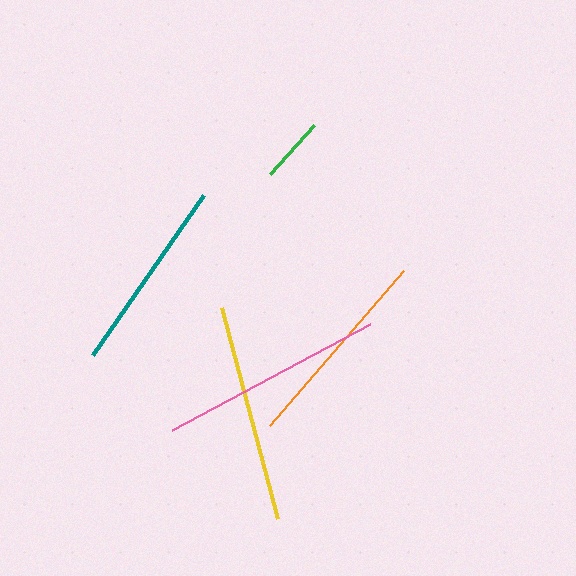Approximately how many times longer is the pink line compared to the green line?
The pink line is approximately 3.4 times the length of the green line.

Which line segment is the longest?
The pink line is the longest at approximately 224 pixels.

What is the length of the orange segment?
The orange segment is approximately 205 pixels long.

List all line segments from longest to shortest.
From longest to shortest: pink, yellow, orange, teal, green.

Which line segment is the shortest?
The green line is the shortest at approximately 66 pixels.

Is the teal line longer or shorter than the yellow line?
The yellow line is longer than the teal line.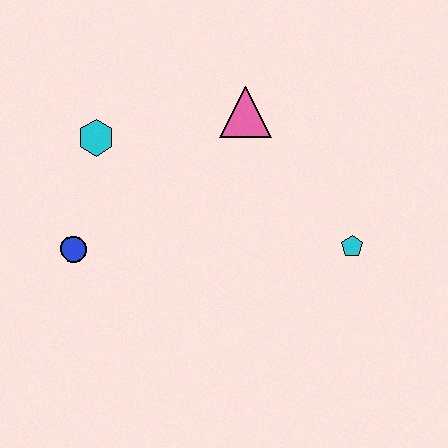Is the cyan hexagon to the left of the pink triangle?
Yes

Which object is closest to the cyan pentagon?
The pink triangle is closest to the cyan pentagon.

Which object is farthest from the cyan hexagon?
The cyan pentagon is farthest from the cyan hexagon.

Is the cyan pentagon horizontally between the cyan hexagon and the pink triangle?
No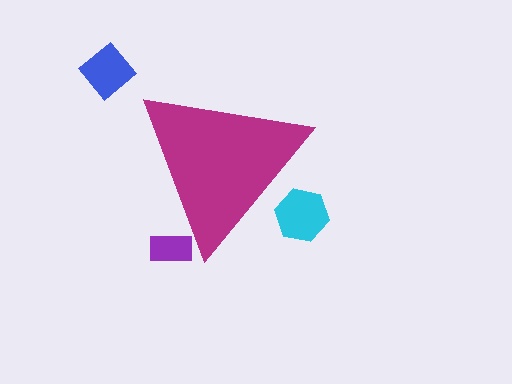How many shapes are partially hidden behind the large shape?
2 shapes are partially hidden.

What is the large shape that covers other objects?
A magenta triangle.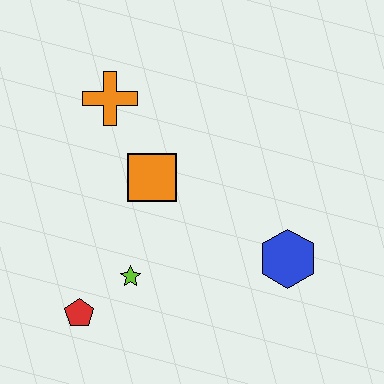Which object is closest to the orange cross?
The orange square is closest to the orange cross.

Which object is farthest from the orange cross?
The blue hexagon is farthest from the orange cross.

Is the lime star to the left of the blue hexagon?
Yes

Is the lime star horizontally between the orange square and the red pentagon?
Yes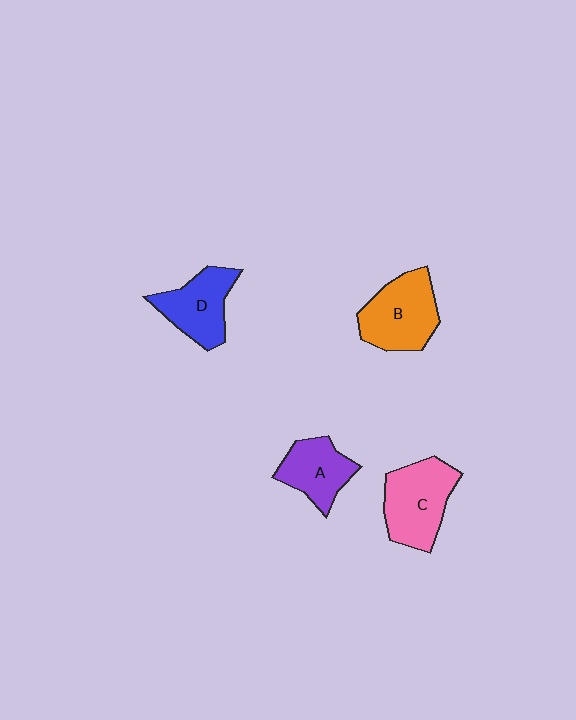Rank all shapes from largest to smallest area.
From largest to smallest: C (pink), B (orange), D (blue), A (purple).